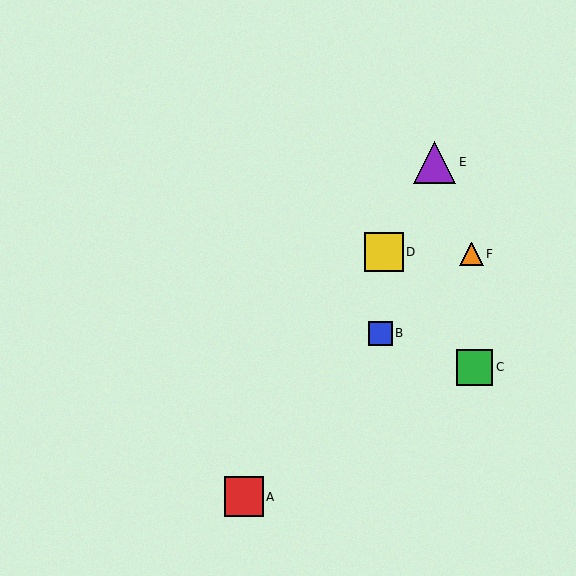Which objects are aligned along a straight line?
Objects A, D, E are aligned along a straight line.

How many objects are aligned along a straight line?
3 objects (A, D, E) are aligned along a straight line.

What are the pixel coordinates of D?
Object D is at (384, 252).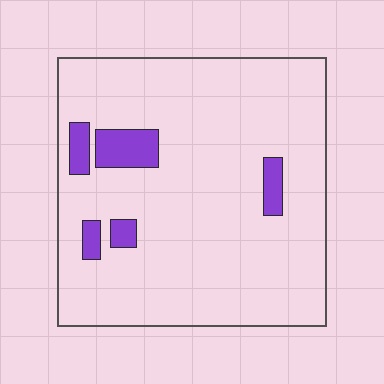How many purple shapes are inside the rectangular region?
5.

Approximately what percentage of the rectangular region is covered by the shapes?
Approximately 10%.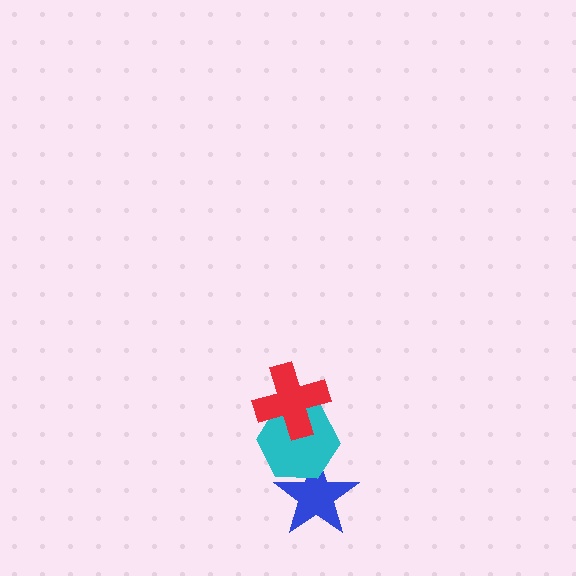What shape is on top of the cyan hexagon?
The red cross is on top of the cyan hexagon.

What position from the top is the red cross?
The red cross is 1st from the top.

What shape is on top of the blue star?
The cyan hexagon is on top of the blue star.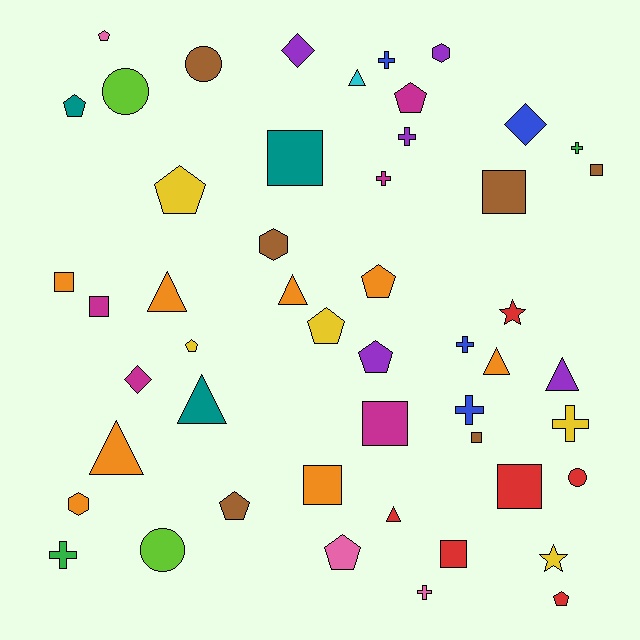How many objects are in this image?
There are 50 objects.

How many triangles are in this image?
There are 8 triangles.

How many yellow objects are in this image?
There are 5 yellow objects.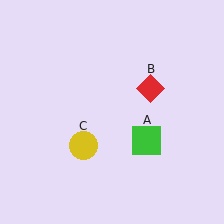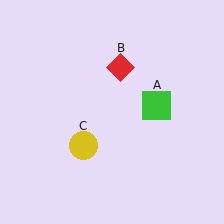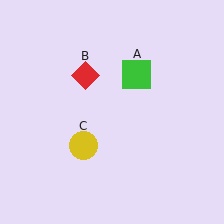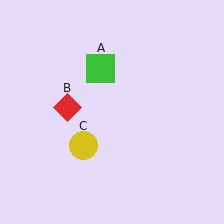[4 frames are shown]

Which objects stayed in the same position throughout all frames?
Yellow circle (object C) remained stationary.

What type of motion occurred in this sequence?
The green square (object A), red diamond (object B) rotated counterclockwise around the center of the scene.